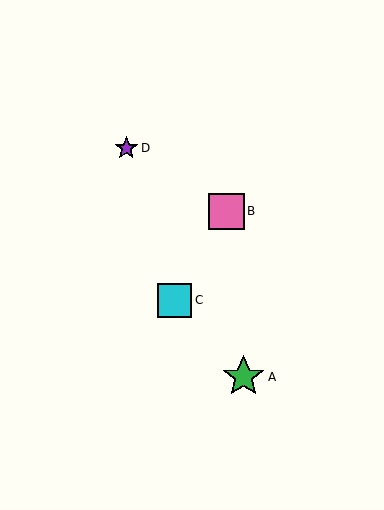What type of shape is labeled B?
Shape B is a pink square.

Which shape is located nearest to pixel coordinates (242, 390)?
The green star (labeled A) at (244, 377) is nearest to that location.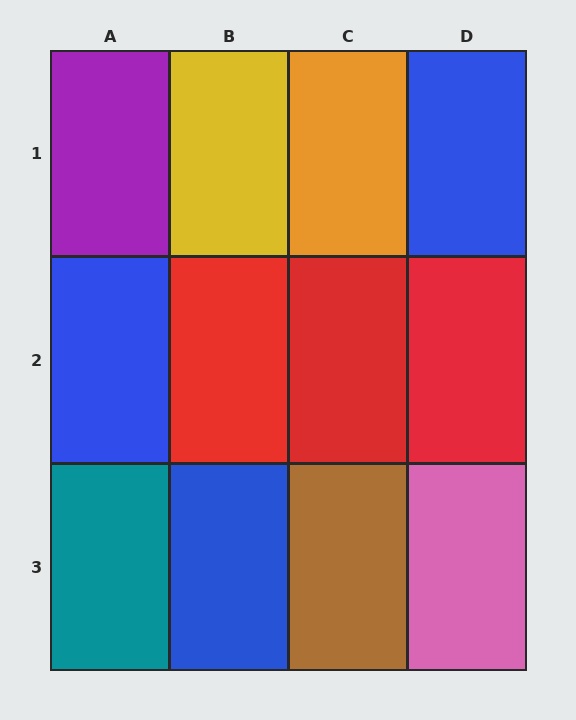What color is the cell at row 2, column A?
Blue.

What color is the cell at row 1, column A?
Purple.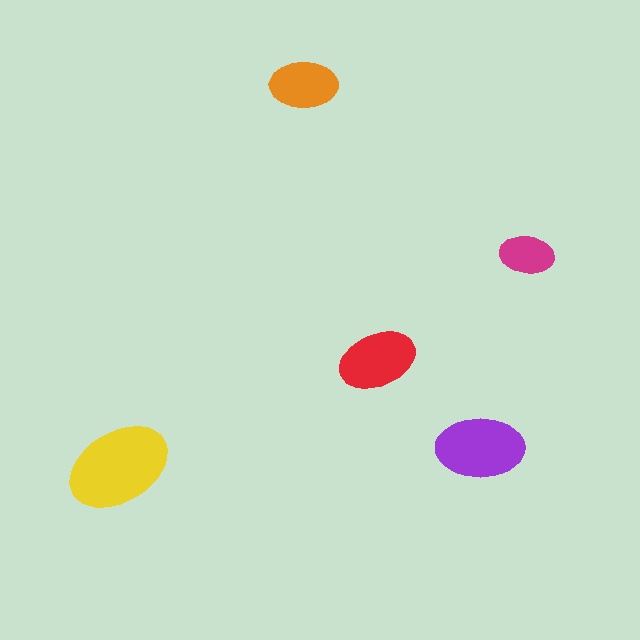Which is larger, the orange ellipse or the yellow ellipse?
The yellow one.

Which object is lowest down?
The yellow ellipse is bottommost.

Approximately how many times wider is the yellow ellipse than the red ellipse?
About 1.5 times wider.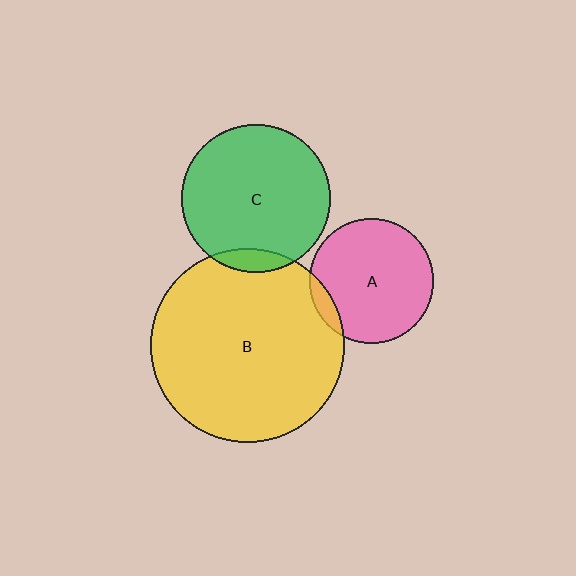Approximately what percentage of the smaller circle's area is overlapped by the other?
Approximately 10%.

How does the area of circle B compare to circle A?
Approximately 2.4 times.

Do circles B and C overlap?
Yes.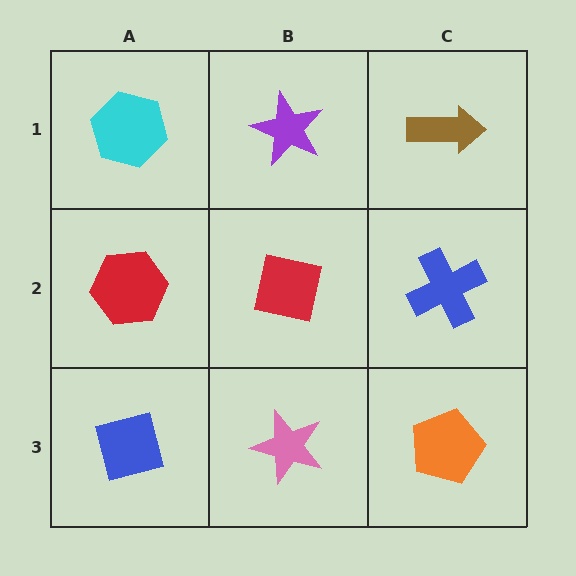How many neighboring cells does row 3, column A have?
2.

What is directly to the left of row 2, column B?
A red hexagon.